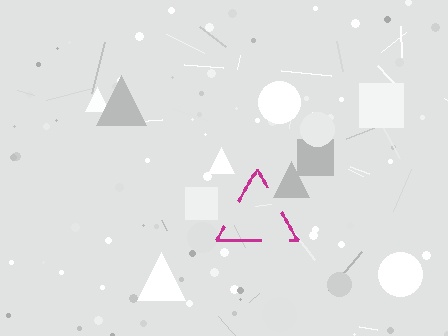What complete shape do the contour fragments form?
The contour fragments form a triangle.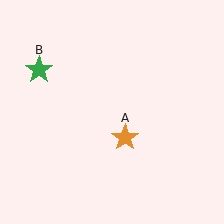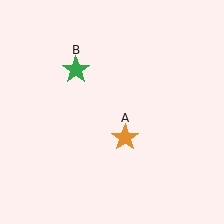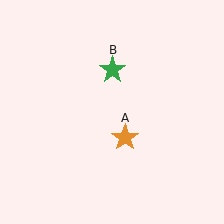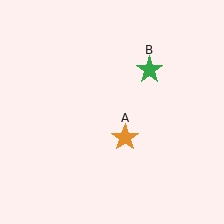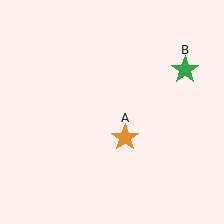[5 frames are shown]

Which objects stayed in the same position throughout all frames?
Orange star (object A) remained stationary.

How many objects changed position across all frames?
1 object changed position: green star (object B).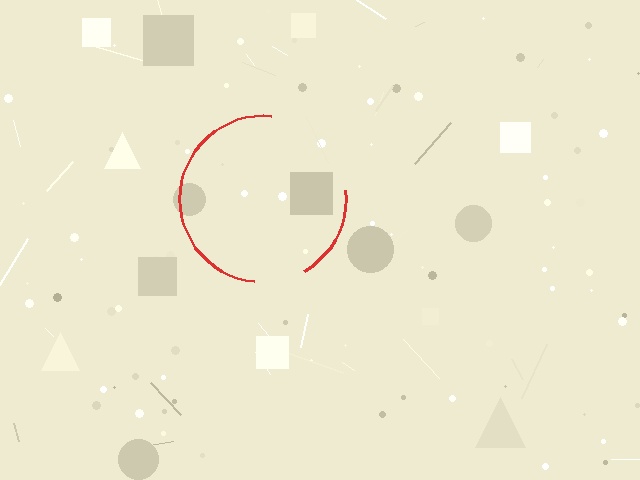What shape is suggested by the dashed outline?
The dashed outline suggests a circle.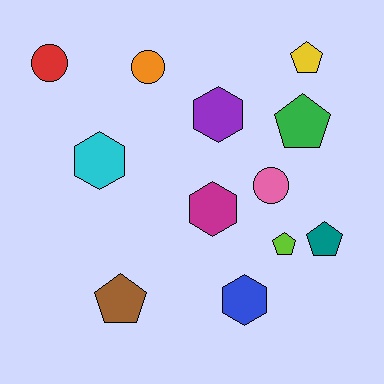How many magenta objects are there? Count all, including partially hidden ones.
There is 1 magenta object.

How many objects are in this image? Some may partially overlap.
There are 12 objects.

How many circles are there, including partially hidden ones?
There are 3 circles.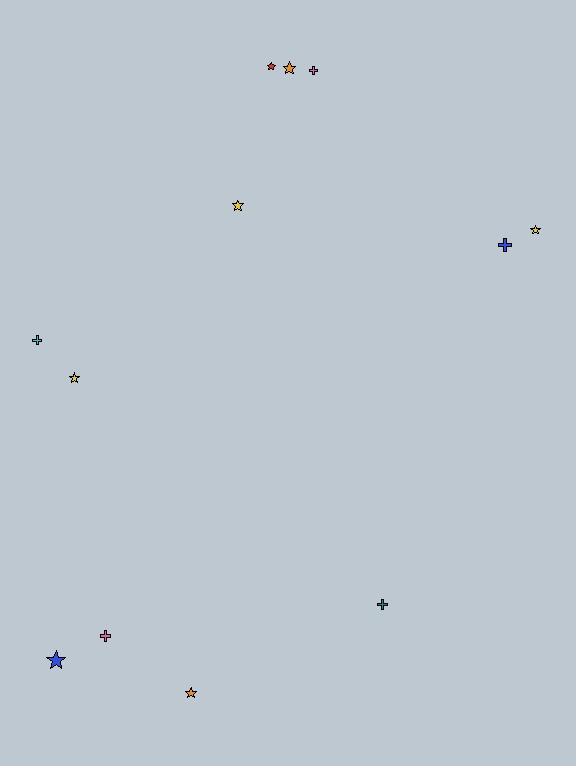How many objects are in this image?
There are 12 objects.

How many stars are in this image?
There are 7 stars.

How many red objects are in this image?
There is 1 red object.